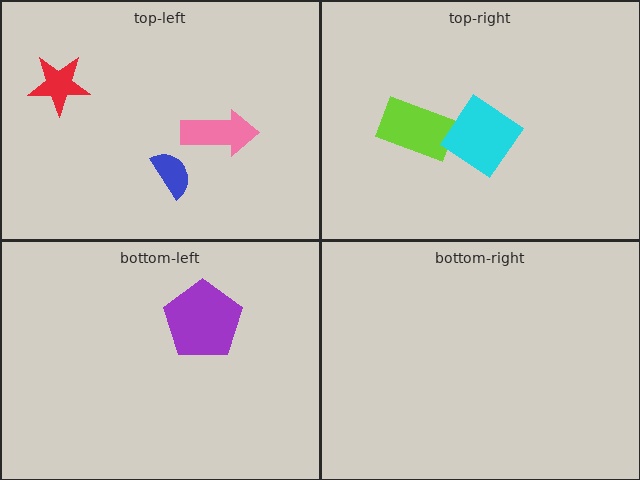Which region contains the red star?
The top-left region.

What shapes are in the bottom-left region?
The purple pentagon.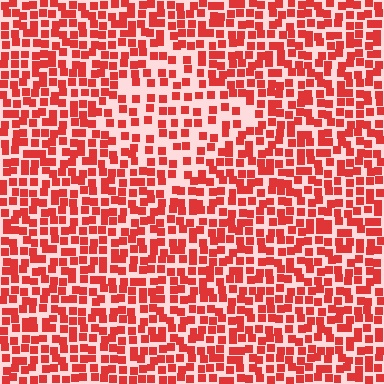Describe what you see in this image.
The image contains small red elements arranged at two different densities. A diamond-shaped region is visible where the elements are less densely packed than the surrounding area.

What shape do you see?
I see a diamond.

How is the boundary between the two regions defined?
The boundary is defined by a change in element density (approximately 1.7x ratio). All elements are the same color, size, and shape.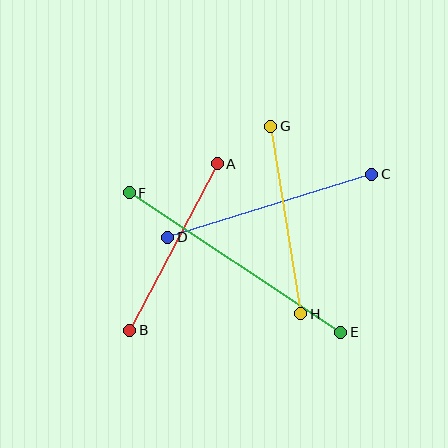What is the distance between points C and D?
The distance is approximately 214 pixels.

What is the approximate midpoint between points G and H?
The midpoint is at approximately (286, 220) pixels.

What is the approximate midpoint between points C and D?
The midpoint is at approximately (270, 206) pixels.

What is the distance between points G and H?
The distance is approximately 190 pixels.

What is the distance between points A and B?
The distance is approximately 188 pixels.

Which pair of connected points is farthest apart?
Points E and F are farthest apart.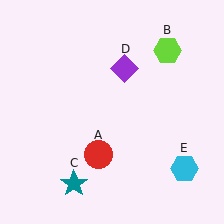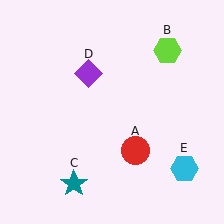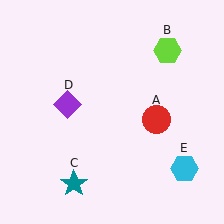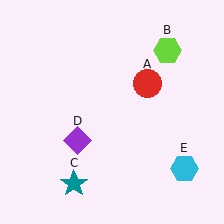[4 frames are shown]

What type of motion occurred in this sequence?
The red circle (object A), purple diamond (object D) rotated counterclockwise around the center of the scene.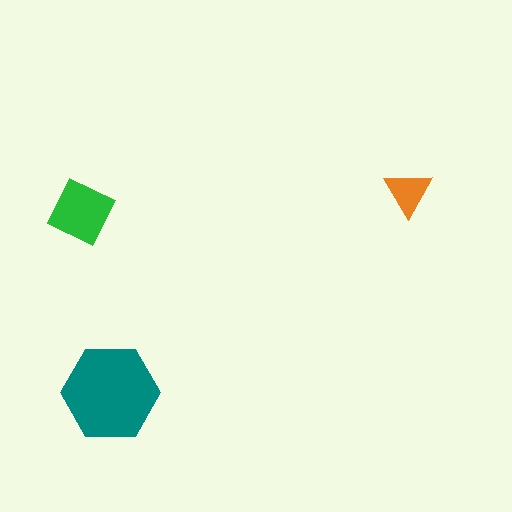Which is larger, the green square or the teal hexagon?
The teal hexagon.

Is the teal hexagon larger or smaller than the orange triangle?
Larger.